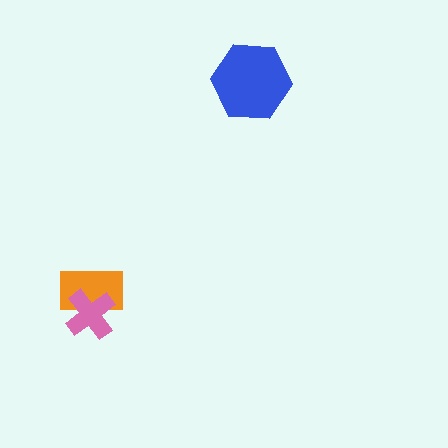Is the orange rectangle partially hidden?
Yes, it is partially covered by another shape.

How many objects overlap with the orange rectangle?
1 object overlaps with the orange rectangle.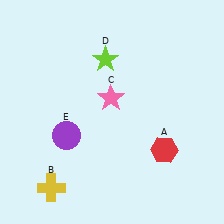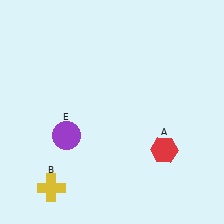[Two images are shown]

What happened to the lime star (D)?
The lime star (D) was removed in Image 2. It was in the top-left area of Image 1.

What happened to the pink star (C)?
The pink star (C) was removed in Image 2. It was in the top-left area of Image 1.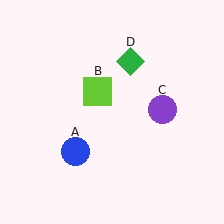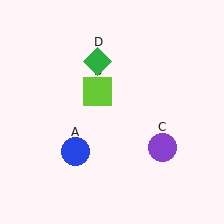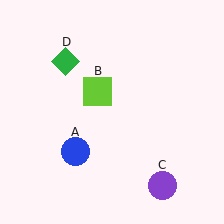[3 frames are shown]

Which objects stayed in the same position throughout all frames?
Blue circle (object A) and lime square (object B) remained stationary.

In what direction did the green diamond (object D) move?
The green diamond (object D) moved left.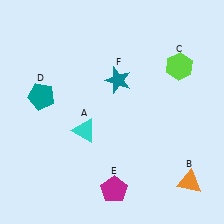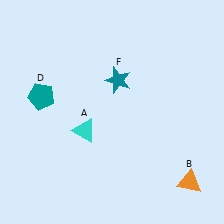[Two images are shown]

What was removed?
The lime hexagon (C), the magenta pentagon (E) were removed in Image 2.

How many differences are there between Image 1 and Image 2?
There are 2 differences between the two images.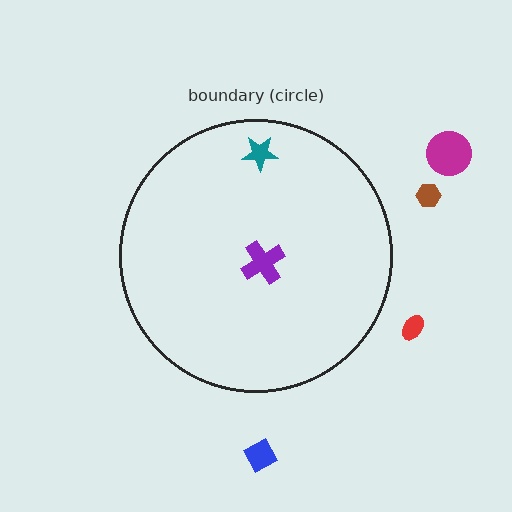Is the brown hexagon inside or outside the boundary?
Outside.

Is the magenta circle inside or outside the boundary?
Outside.